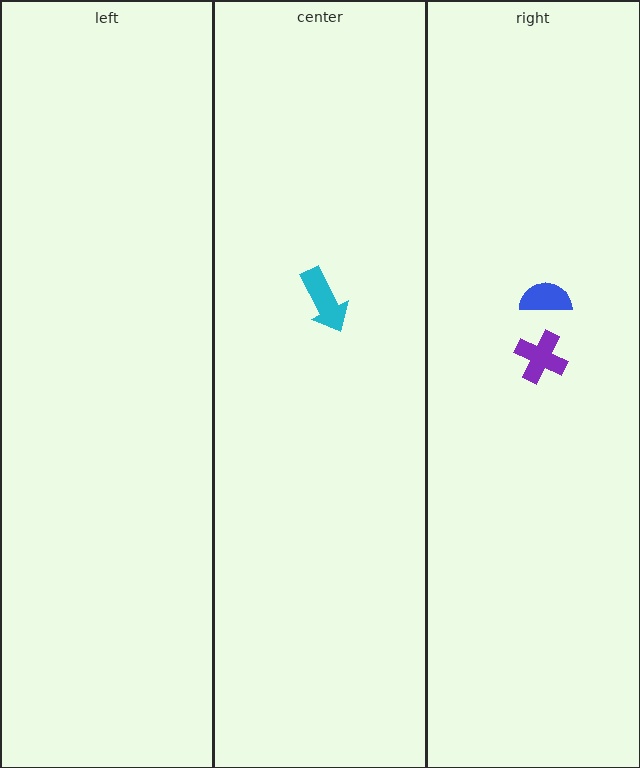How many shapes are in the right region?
2.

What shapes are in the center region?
The cyan arrow.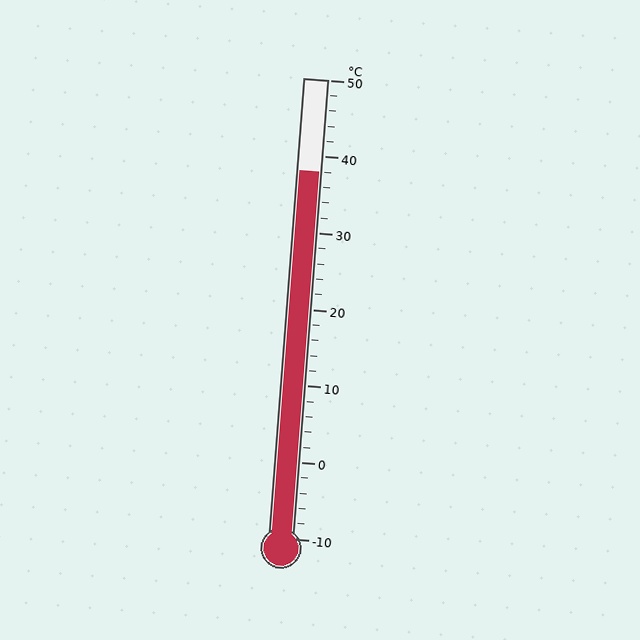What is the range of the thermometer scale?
The thermometer scale ranges from -10°C to 50°C.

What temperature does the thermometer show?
The thermometer shows approximately 38°C.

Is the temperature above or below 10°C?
The temperature is above 10°C.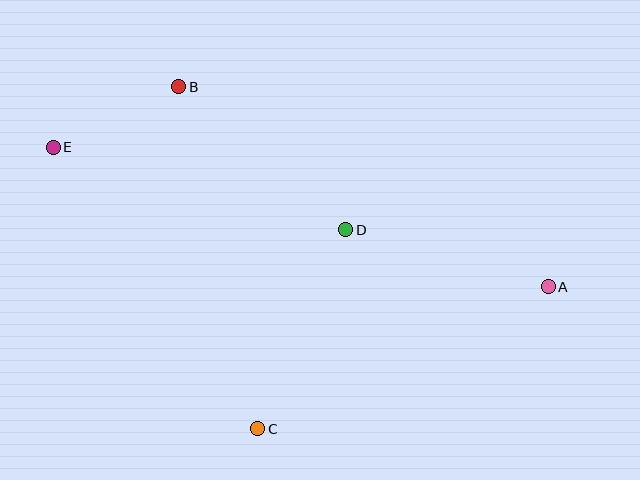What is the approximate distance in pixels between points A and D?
The distance between A and D is approximately 210 pixels.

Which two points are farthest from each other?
Points A and E are farthest from each other.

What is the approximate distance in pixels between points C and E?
The distance between C and E is approximately 348 pixels.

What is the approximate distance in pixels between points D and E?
The distance between D and E is approximately 304 pixels.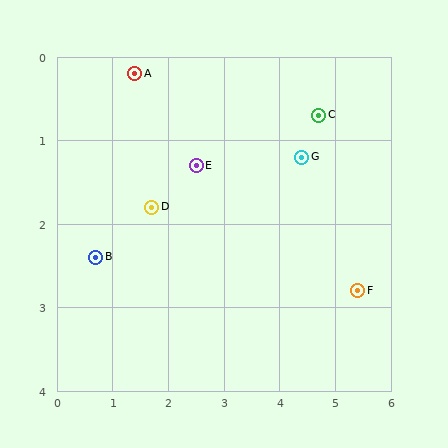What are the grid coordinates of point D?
Point D is at approximately (1.7, 1.8).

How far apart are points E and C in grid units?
Points E and C are about 2.3 grid units apart.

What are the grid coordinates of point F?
Point F is at approximately (5.4, 2.8).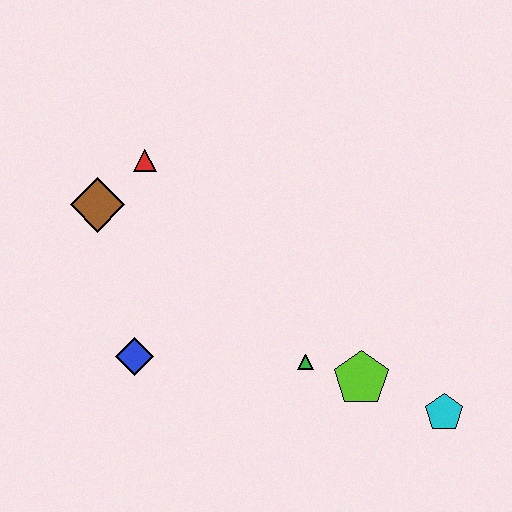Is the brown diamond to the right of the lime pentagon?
No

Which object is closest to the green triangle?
The lime pentagon is closest to the green triangle.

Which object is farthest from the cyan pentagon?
The brown diamond is farthest from the cyan pentagon.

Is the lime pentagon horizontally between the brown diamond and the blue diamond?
No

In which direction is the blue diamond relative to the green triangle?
The blue diamond is to the left of the green triangle.